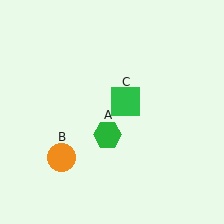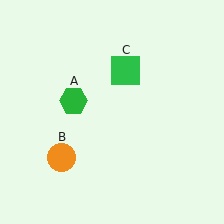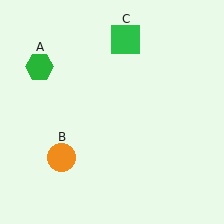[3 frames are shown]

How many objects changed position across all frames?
2 objects changed position: green hexagon (object A), green square (object C).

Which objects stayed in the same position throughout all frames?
Orange circle (object B) remained stationary.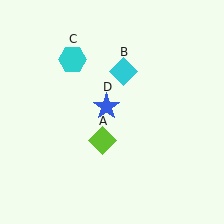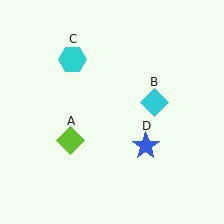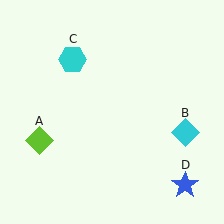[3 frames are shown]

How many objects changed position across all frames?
3 objects changed position: lime diamond (object A), cyan diamond (object B), blue star (object D).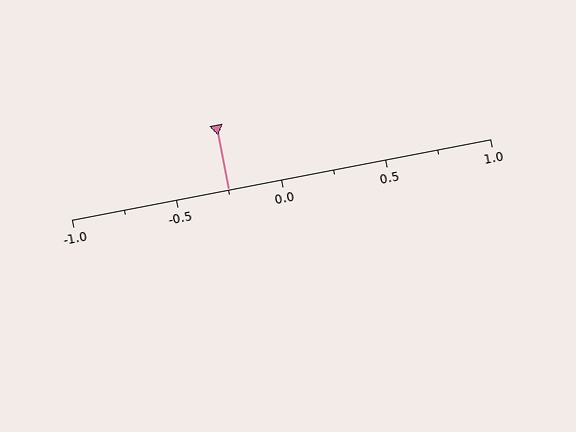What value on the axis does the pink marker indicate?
The marker indicates approximately -0.25.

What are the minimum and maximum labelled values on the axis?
The axis runs from -1.0 to 1.0.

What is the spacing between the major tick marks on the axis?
The major ticks are spaced 0.5 apart.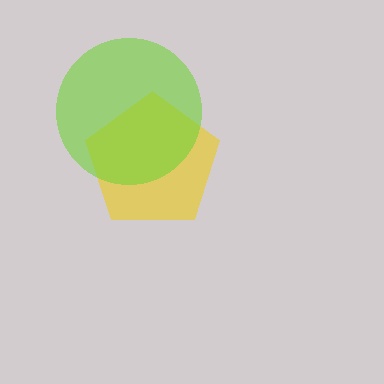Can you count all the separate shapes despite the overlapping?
Yes, there are 2 separate shapes.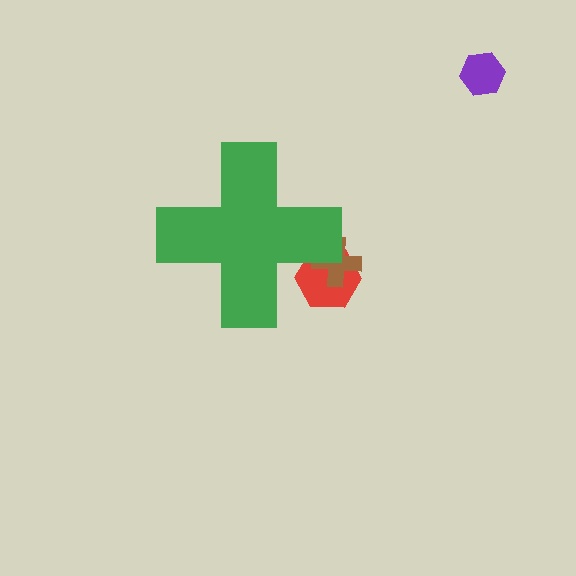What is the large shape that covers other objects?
A green cross.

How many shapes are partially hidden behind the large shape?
2 shapes are partially hidden.